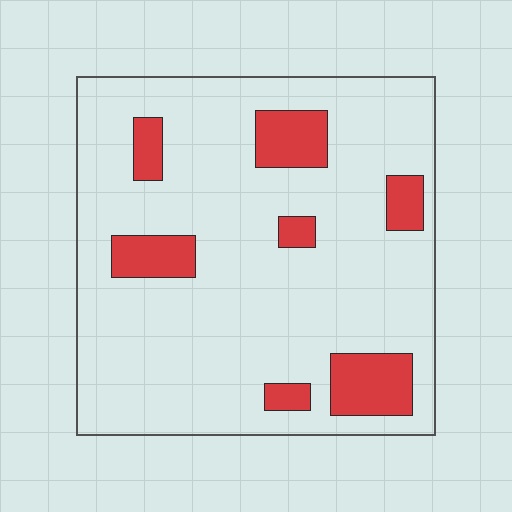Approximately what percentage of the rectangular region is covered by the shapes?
Approximately 15%.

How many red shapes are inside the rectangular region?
7.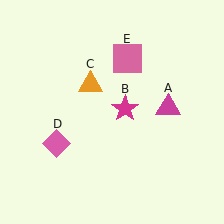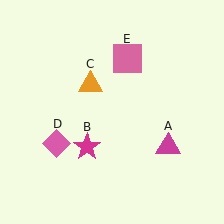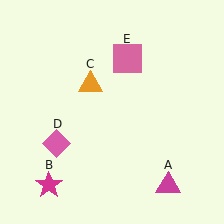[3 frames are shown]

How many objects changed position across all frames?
2 objects changed position: magenta triangle (object A), magenta star (object B).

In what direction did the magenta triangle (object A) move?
The magenta triangle (object A) moved down.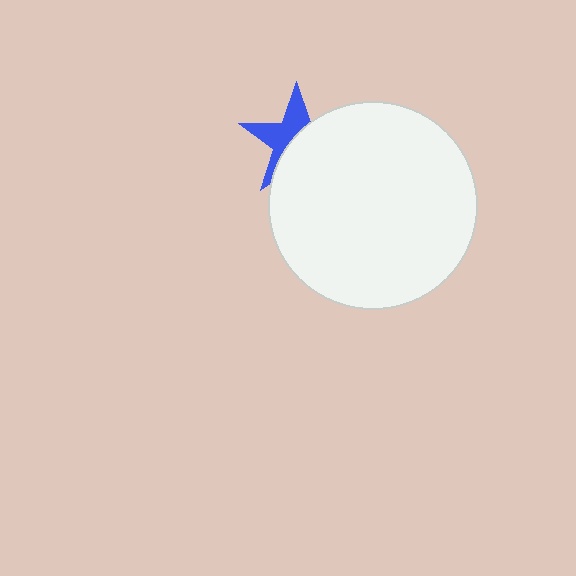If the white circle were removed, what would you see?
You would see the complete blue star.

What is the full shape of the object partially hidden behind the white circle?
The partially hidden object is a blue star.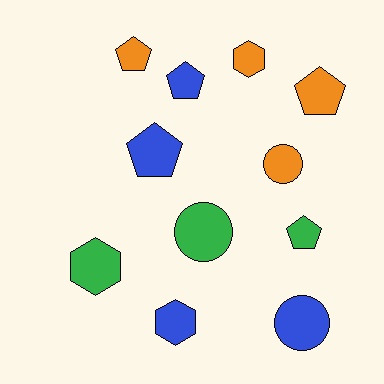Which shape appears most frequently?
Pentagon, with 5 objects.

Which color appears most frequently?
Blue, with 4 objects.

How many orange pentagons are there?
There are 2 orange pentagons.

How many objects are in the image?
There are 11 objects.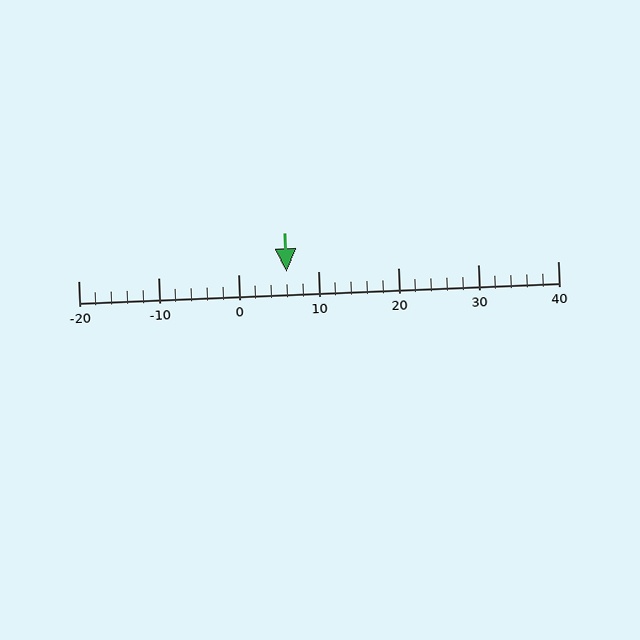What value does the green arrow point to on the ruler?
The green arrow points to approximately 6.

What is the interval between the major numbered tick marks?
The major tick marks are spaced 10 units apart.